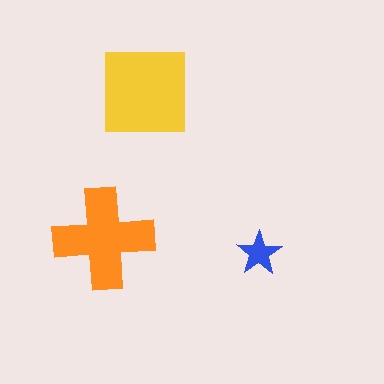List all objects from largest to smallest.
The yellow square, the orange cross, the blue star.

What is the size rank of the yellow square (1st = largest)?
1st.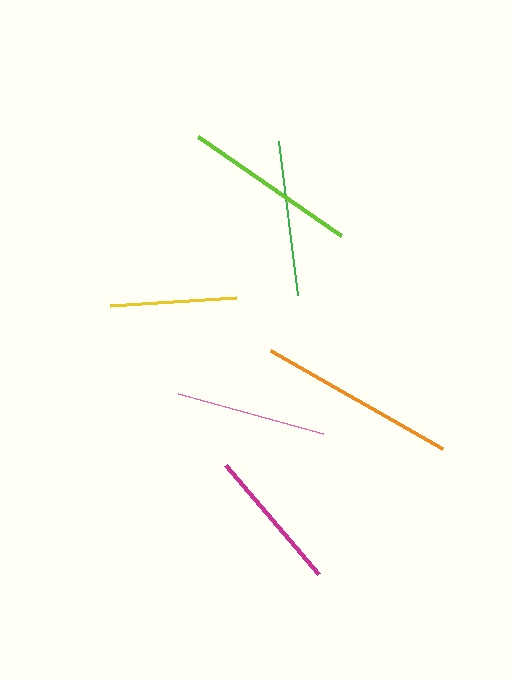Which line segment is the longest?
The orange line is the longest at approximately 198 pixels.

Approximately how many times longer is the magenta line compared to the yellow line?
The magenta line is approximately 1.1 times the length of the yellow line.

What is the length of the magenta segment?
The magenta segment is approximately 143 pixels long.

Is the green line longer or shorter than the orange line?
The orange line is longer than the green line.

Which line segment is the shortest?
The yellow line is the shortest at approximately 126 pixels.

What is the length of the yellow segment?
The yellow segment is approximately 126 pixels long.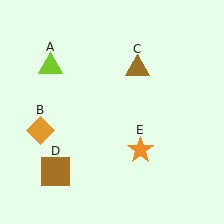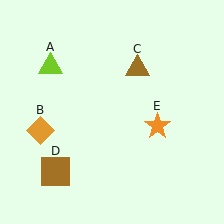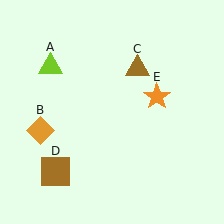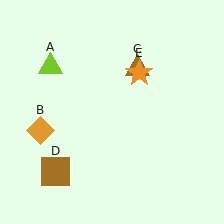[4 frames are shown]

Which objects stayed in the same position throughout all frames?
Lime triangle (object A) and orange diamond (object B) and brown triangle (object C) and brown square (object D) remained stationary.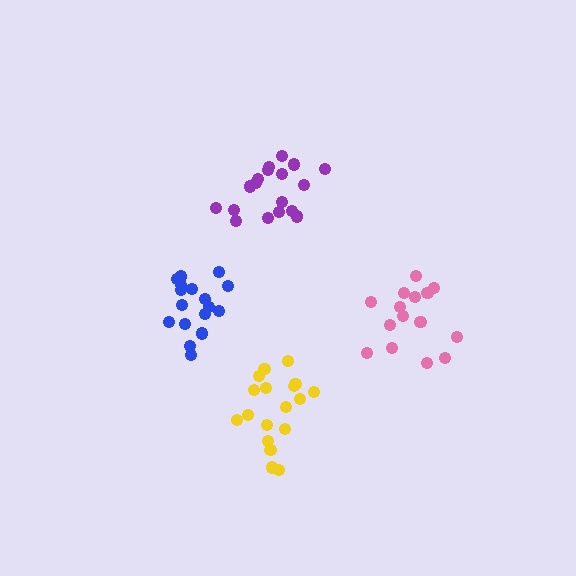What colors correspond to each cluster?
The clusters are colored: yellow, purple, pink, blue.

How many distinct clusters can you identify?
There are 4 distinct clusters.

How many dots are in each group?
Group 1: 18 dots, Group 2: 18 dots, Group 3: 15 dots, Group 4: 17 dots (68 total).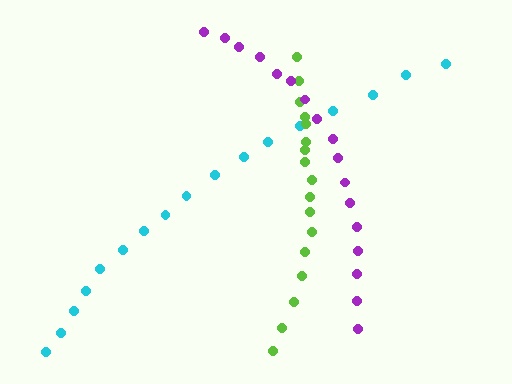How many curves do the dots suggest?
There are 3 distinct paths.